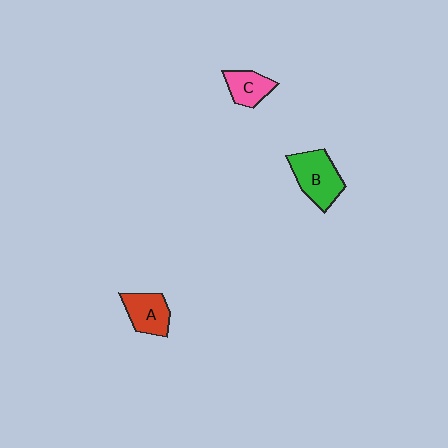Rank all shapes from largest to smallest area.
From largest to smallest: B (green), A (red), C (pink).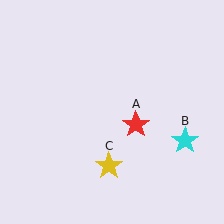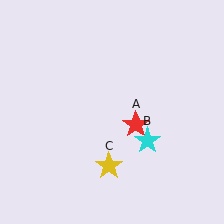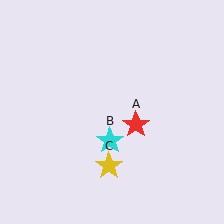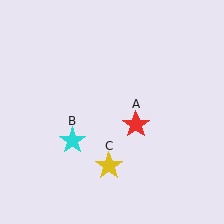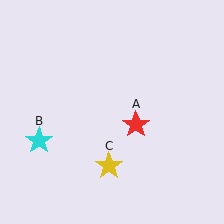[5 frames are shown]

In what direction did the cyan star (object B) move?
The cyan star (object B) moved left.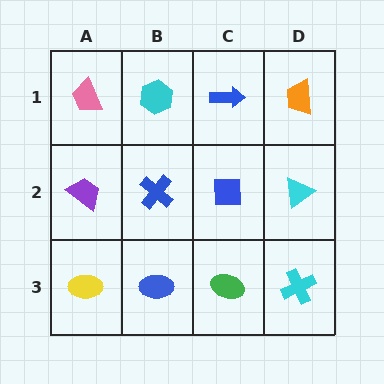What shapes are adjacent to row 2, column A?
A pink trapezoid (row 1, column A), a yellow ellipse (row 3, column A), a blue cross (row 2, column B).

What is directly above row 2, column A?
A pink trapezoid.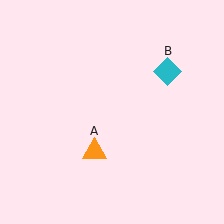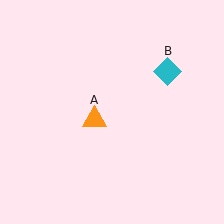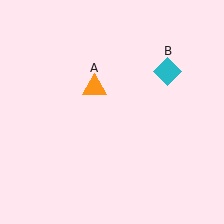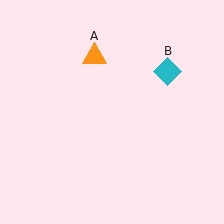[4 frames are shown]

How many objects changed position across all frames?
1 object changed position: orange triangle (object A).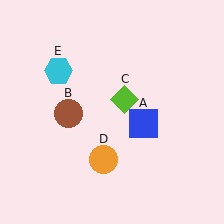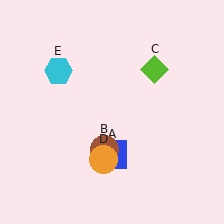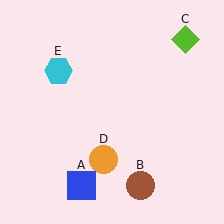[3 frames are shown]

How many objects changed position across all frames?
3 objects changed position: blue square (object A), brown circle (object B), lime diamond (object C).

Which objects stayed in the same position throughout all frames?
Orange circle (object D) and cyan hexagon (object E) remained stationary.